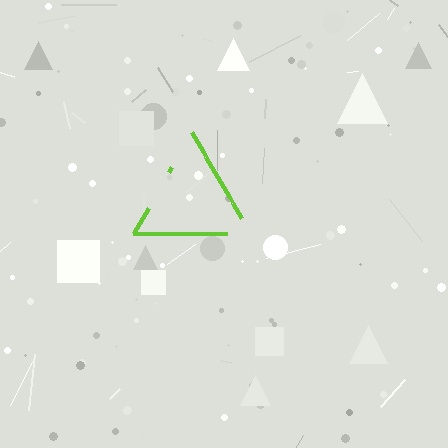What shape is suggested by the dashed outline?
The dashed outline suggests a triangle.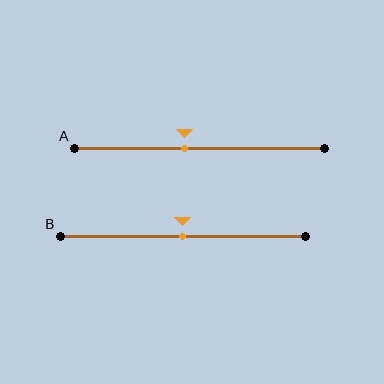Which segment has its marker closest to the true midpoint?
Segment B has its marker closest to the true midpoint.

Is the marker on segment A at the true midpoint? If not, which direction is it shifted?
No, the marker on segment A is shifted to the left by about 6% of the segment length.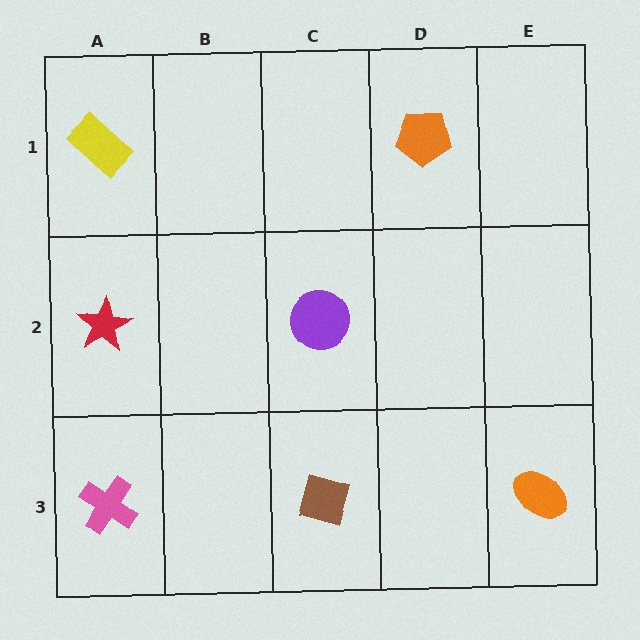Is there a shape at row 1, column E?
No, that cell is empty.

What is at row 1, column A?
A yellow rectangle.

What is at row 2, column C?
A purple circle.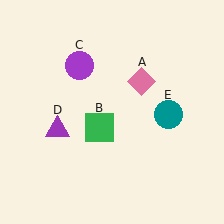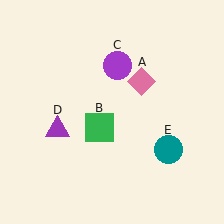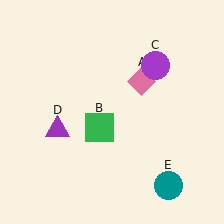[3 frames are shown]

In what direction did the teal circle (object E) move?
The teal circle (object E) moved down.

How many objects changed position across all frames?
2 objects changed position: purple circle (object C), teal circle (object E).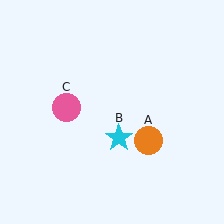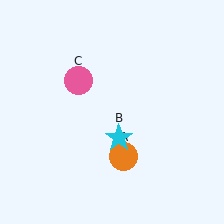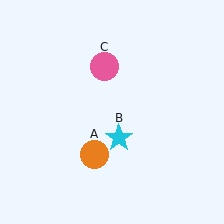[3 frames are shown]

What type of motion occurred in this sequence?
The orange circle (object A), pink circle (object C) rotated clockwise around the center of the scene.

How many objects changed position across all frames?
2 objects changed position: orange circle (object A), pink circle (object C).